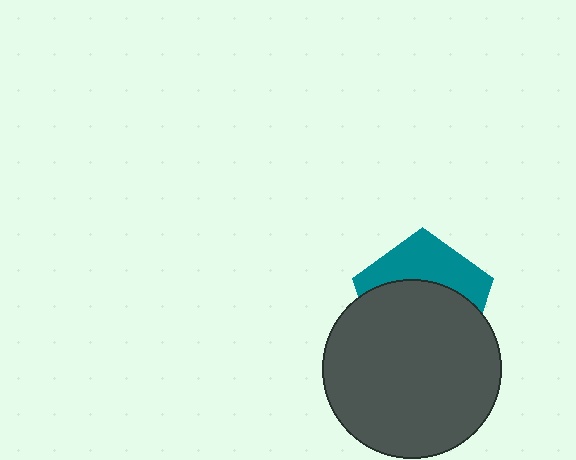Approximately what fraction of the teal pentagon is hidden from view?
Roughly 62% of the teal pentagon is hidden behind the dark gray circle.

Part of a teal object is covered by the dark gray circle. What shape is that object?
It is a pentagon.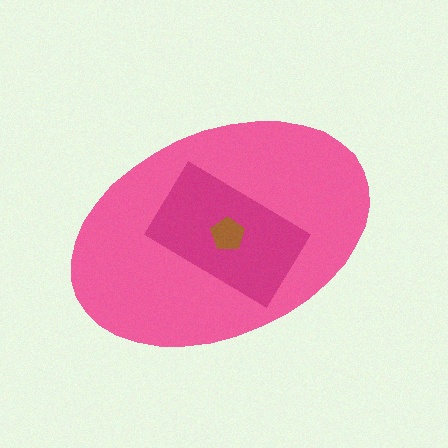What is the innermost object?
The brown pentagon.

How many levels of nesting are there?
3.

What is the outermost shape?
The pink ellipse.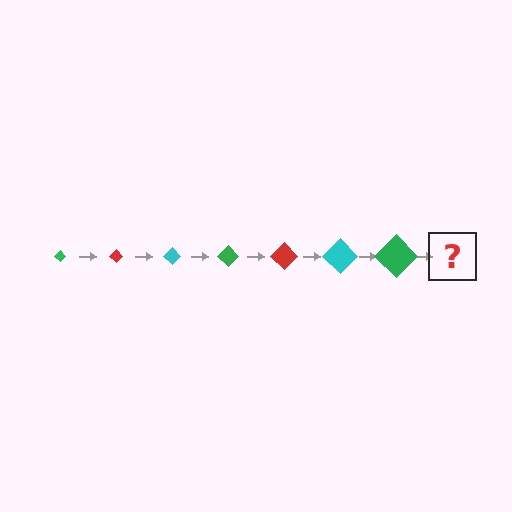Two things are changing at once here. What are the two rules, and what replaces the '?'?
The two rules are that the diamond grows larger each step and the color cycles through green, red, and cyan. The '?' should be a red diamond, larger than the previous one.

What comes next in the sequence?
The next element should be a red diamond, larger than the previous one.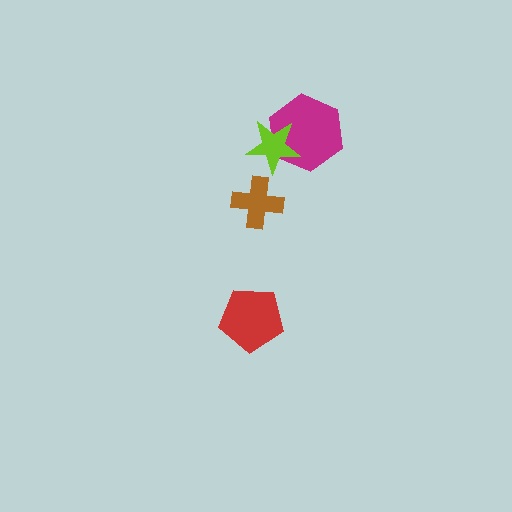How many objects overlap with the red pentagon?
0 objects overlap with the red pentagon.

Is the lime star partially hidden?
No, no other shape covers it.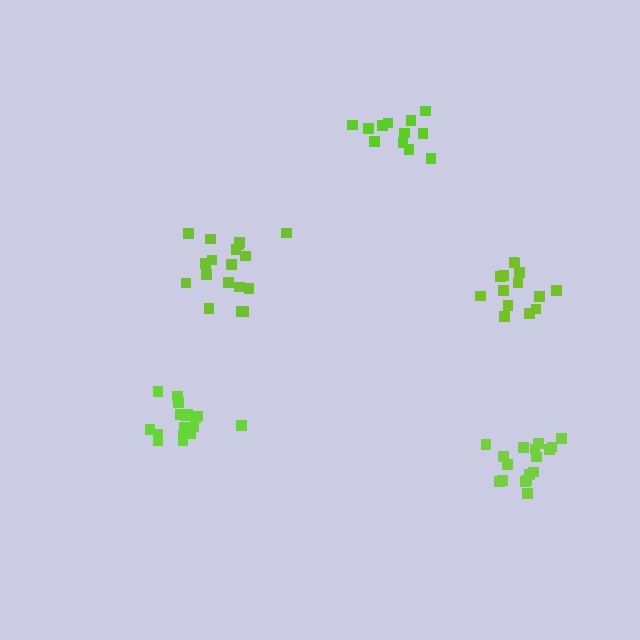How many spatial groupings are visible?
There are 5 spatial groupings.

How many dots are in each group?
Group 1: 12 dots, Group 2: 18 dots, Group 3: 14 dots, Group 4: 17 dots, Group 5: 17 dots (78 total).